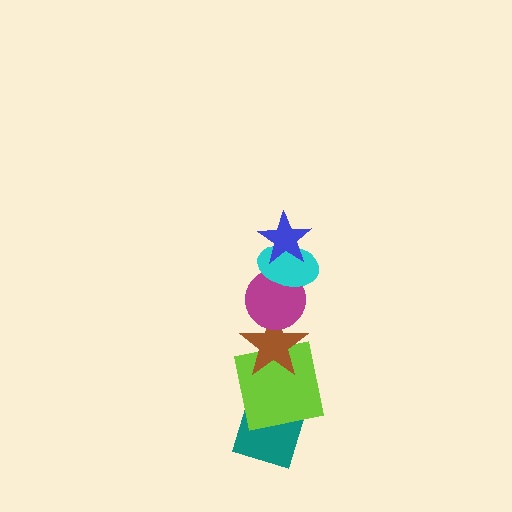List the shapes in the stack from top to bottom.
From top to bottom: the blue star, the cyan ellipse, the magenta circle, the brown star, the lime square, the teal diamond.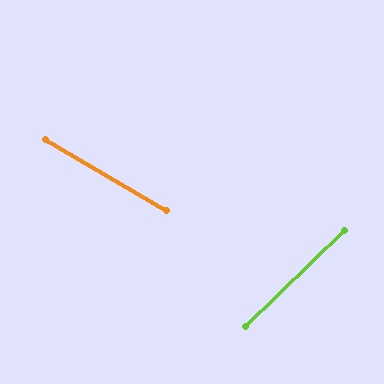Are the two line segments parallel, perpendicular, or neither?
Neither parallel nor perpendicular — they differ by about 75°.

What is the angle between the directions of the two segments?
Approximately 75 degrees.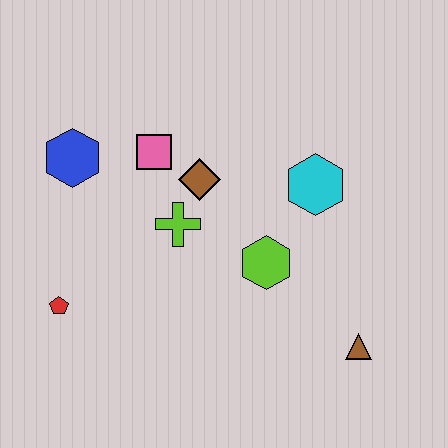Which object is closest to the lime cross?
The brown diamond is closest to the lime cross.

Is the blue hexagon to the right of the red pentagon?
Yes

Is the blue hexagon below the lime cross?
No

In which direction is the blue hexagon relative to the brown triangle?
The blue hexagon is to the left of the brown triangle.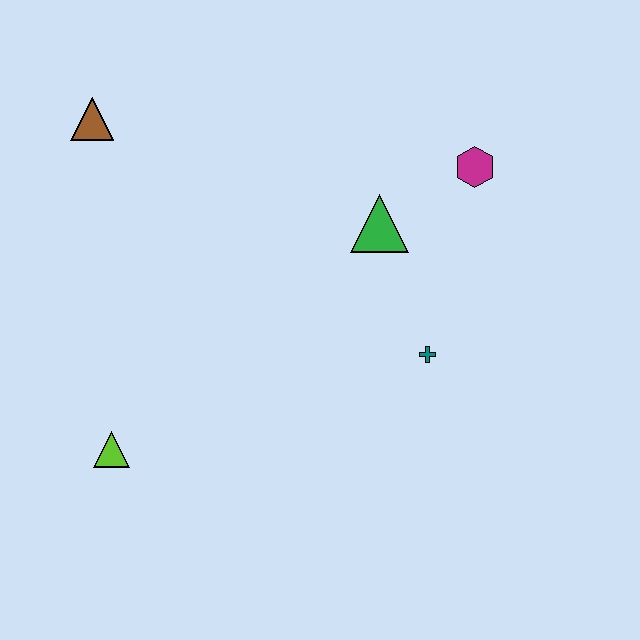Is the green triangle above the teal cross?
Yes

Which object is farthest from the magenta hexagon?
The lime triangle is farthest from the magenta hexagon.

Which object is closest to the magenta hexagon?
The green triangle is closest to the magenta hexagon.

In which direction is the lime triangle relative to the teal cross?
The lime triangle is to the left of the teal cross.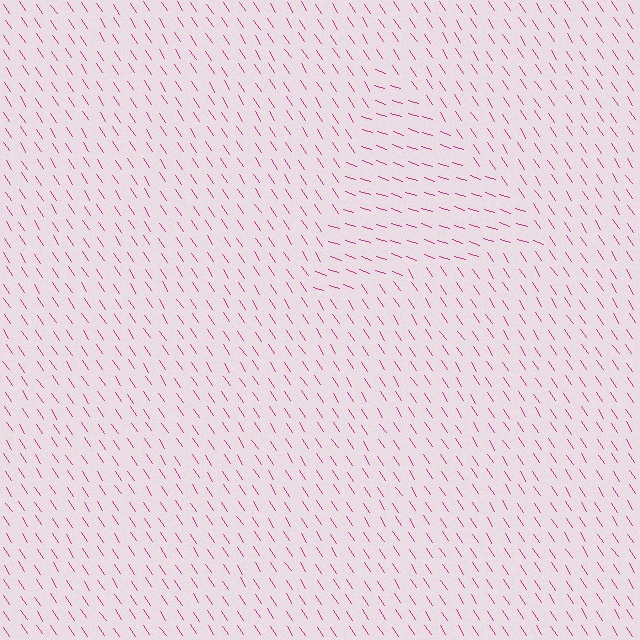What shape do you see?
I see a triangle.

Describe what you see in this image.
The image is filled with small magenta line segments. A triangle region in the image has lines oriented differently from the surrounding lines, creating a visible texture boundary.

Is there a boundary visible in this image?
Yes, there is a texture boundary formed by a change in line orientation.